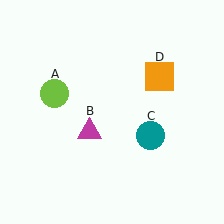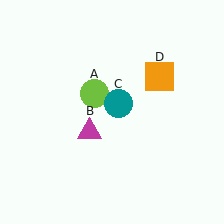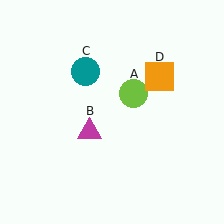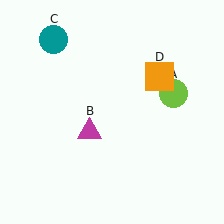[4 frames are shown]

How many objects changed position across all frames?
2 objects changed position: lime circle (object A), teal circle (object C).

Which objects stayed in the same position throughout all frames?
Magenta triangle (object B) and orange square (object D) remained stationary.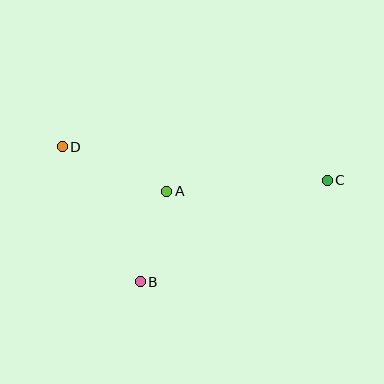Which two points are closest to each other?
Points A and B are closest to each other.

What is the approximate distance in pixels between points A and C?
The distance between A and C is approximately 161 pixels.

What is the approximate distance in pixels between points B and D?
The distance between B and D is approximately 156 pixels.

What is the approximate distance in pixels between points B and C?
The distance between B and C is approximately 213 pixels.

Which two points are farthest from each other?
Points C and D are farthest from each other.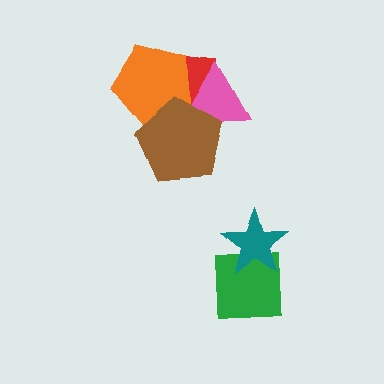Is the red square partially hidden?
Yes, it is partially covered by another shape.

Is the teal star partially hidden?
No, no other shape covers it.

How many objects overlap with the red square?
3 objects overlap with the red square.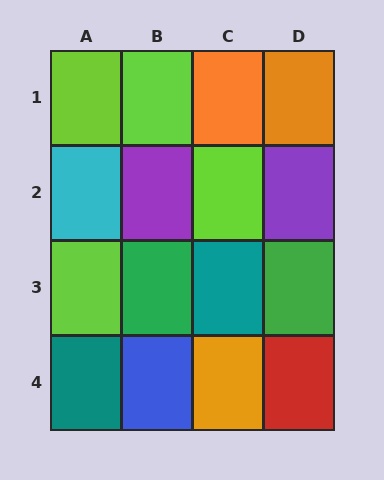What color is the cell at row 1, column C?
Orange.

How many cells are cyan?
1 cell is cyan.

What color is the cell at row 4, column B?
Blue.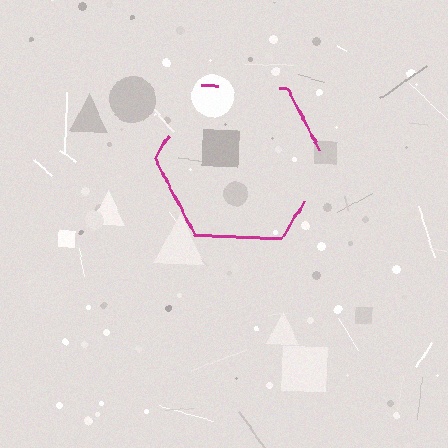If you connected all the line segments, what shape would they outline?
They would outline a hexagon.